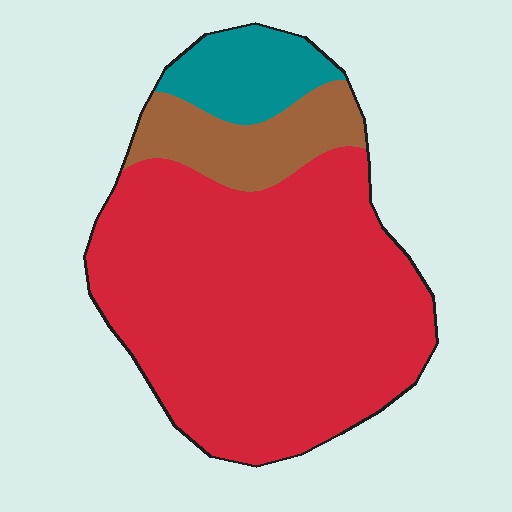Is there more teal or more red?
Red.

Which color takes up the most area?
Red, at roughly 75%.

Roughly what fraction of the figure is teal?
Teal takes up less than a quarter of the figure.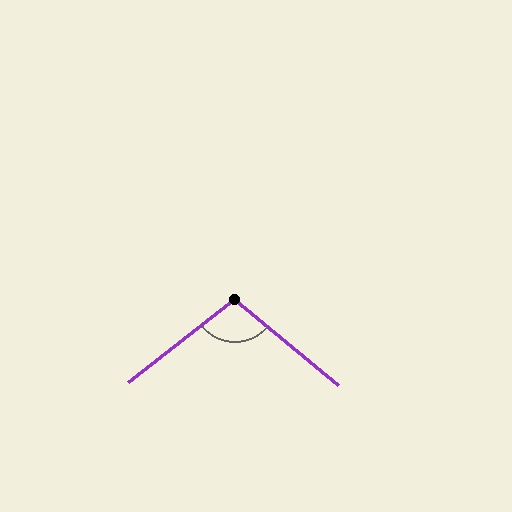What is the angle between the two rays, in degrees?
Approximately 102 degrees.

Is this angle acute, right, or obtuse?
It is obtuse.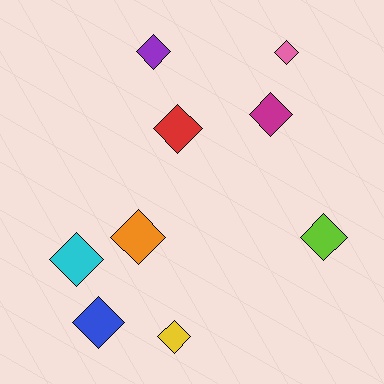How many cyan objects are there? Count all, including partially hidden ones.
There is 1 cyan object.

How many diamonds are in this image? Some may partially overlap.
There are 9 diamonds.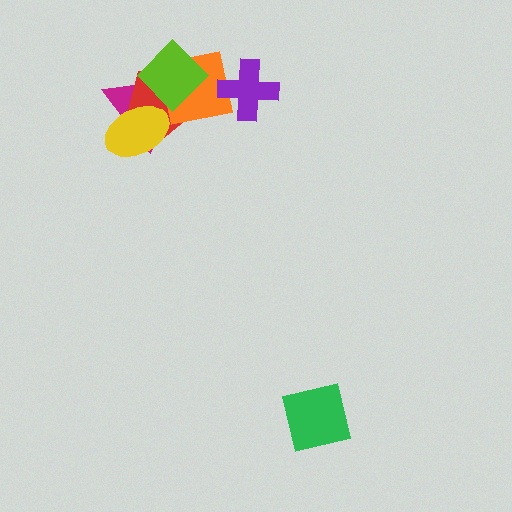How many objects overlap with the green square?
0 objects overlap with the green square.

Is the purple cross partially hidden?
No, no other shape covers it.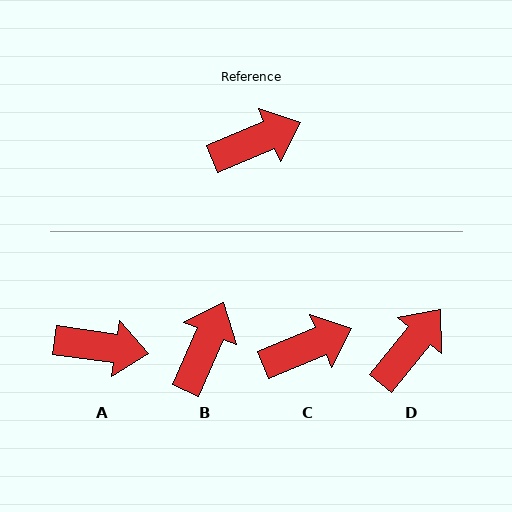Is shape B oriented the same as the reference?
No, it is off by about 44 degrees.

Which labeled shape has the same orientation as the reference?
C.